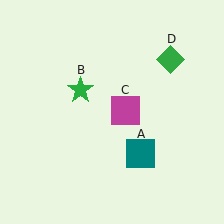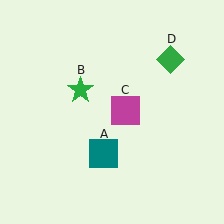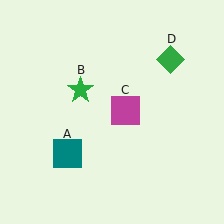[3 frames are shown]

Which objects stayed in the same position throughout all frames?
Green star (object B) and magenta square (object C) and green diamond (object D) remained stationary.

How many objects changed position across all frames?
1 object changed position: teal square (object A).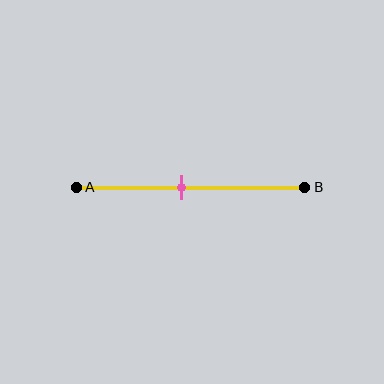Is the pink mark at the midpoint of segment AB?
No, the mark is at about 45% from A, not at the 50% midpoint.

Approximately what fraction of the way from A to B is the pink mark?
The pink mark is approximately 45% of the way from A to B.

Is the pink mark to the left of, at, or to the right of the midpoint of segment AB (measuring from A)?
The pink mark is to the left of the midpoint of segment AB.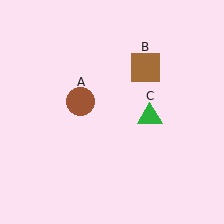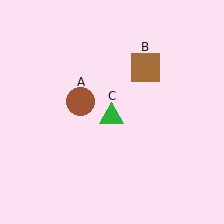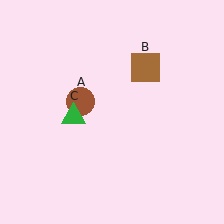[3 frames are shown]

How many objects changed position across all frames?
1 object changed position: green triangle (object C).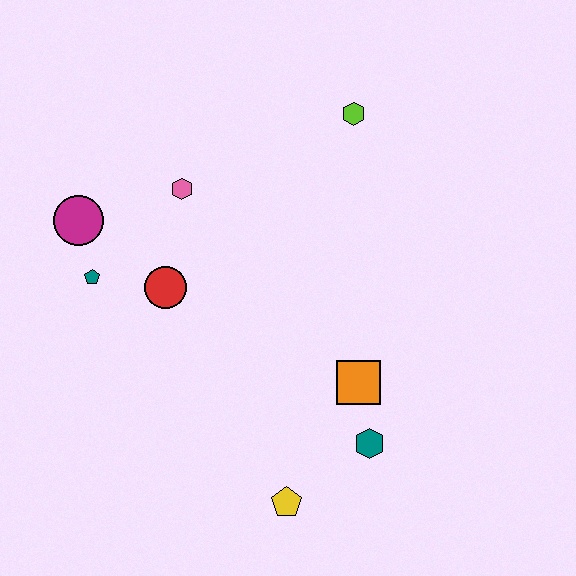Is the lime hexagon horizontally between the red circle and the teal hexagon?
Yes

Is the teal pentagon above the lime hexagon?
No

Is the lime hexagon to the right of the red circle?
Yes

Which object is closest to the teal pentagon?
The magenta circle is closest to the teal pentagon.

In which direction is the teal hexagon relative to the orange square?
The teal hexagon is below the orange square.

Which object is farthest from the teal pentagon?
The teal hexagon is farthest from the teal pentagon.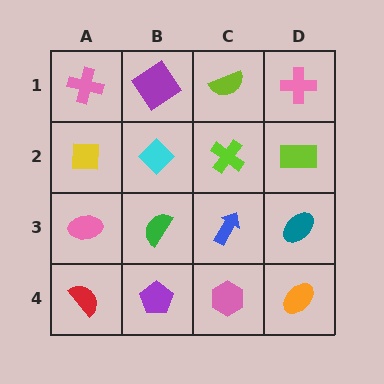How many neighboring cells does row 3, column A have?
3.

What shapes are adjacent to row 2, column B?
A purple diamond (row 1, column B), a green semicircle (row 3, column B), a yellow square (row 2, column A), a lime cross (row 2, column C).